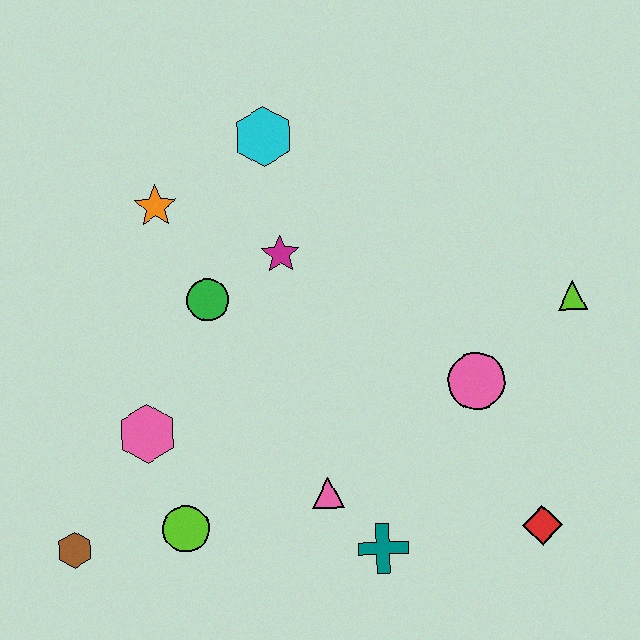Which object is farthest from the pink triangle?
The cyan hexagon is farthest from the pink triangle.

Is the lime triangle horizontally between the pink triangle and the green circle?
No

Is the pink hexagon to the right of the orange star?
No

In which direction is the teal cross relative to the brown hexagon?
The teal cross is to the right of the brown hexagon.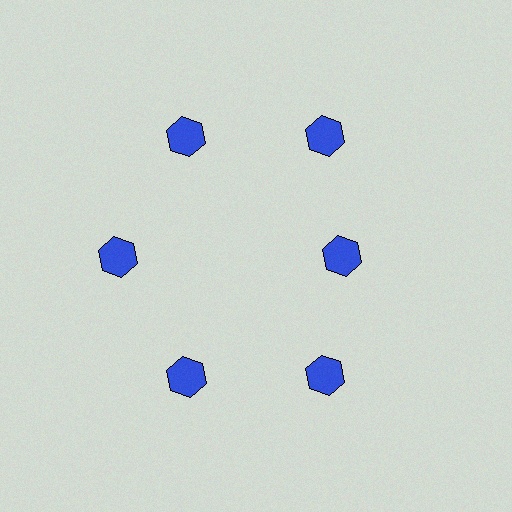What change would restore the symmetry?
The symmetry would be restored by moving it outward, back onto the ring so that all 6 hexagons sit at equal angles and equal distance from the center.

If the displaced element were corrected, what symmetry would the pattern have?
It would have 6-fold rotational symmetry — the pattern would map onto itself every 60 degrees.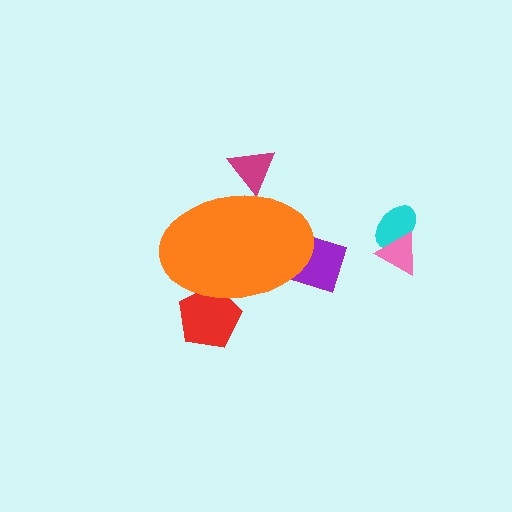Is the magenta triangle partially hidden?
Yes, the magenta triangle is partially hidden behind the orange ellipse.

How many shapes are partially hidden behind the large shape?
3 shapes are partially hidden.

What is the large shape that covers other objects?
An orange ellipse.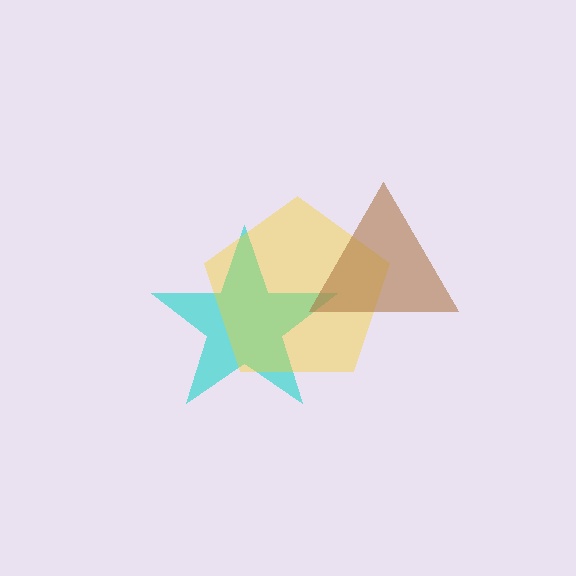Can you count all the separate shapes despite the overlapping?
Yes, there are 3 separate shapes.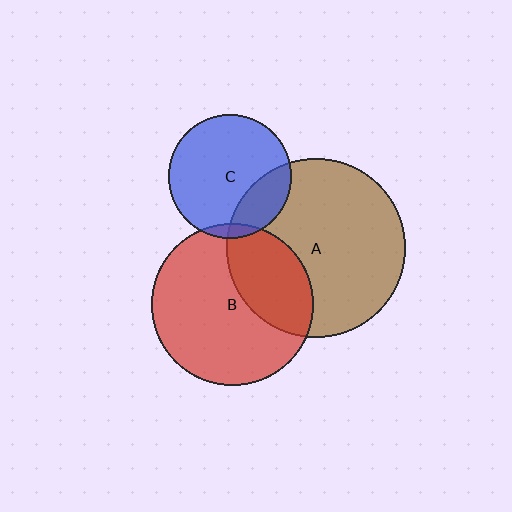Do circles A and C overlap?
Yes.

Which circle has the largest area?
Circle A (brown).